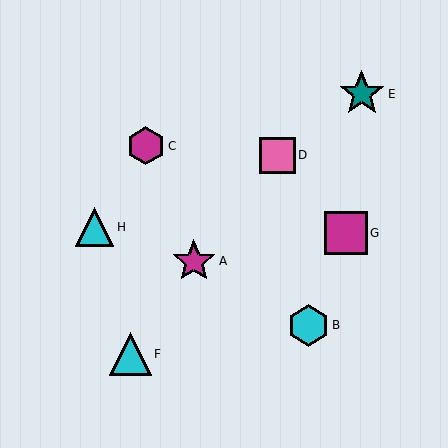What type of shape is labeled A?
Shape A is a magenta star.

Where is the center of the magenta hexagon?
The center of the magenta hexagon is at (146, 146).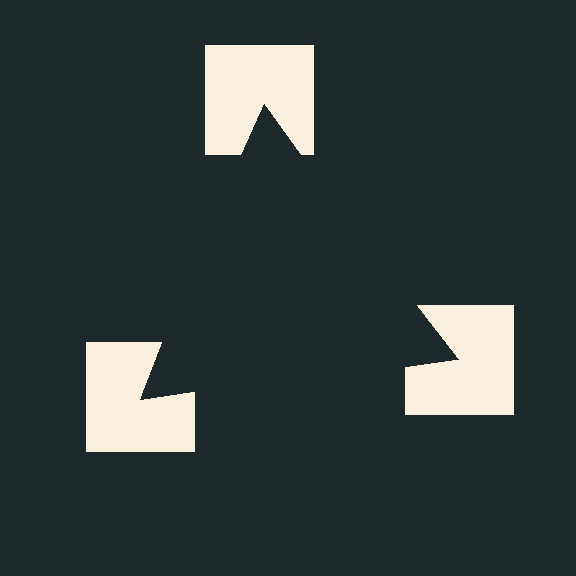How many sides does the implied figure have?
3 sides.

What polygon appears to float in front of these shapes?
An illusory triangle — its edges are inferred from the aligned wedge cuts in the notched squares, not physically drawn.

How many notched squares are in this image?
There are 3 — one at each vertex of the illusory triangle.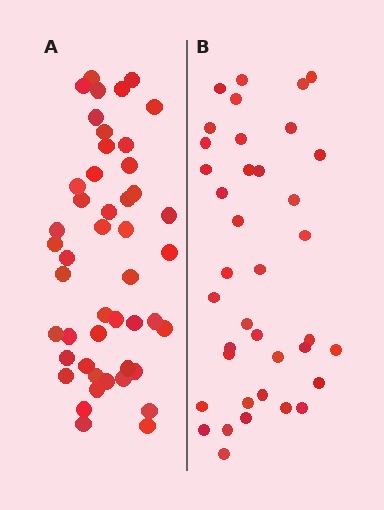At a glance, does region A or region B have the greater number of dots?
Region A (the left region) has more dots.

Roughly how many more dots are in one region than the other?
Region A has roughly 8 or so more dots than region B.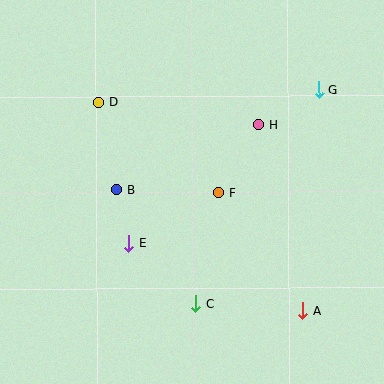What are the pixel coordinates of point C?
Point C is at (196, 304).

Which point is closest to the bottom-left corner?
Point E is closest to the bottom-left corner.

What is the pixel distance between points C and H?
The distance between C and H is 190 pixels.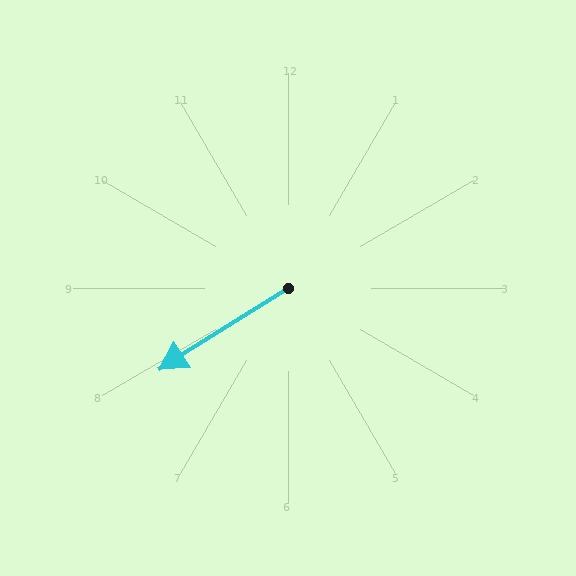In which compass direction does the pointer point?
Southwest.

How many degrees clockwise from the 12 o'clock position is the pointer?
Approximately 238 degrees.